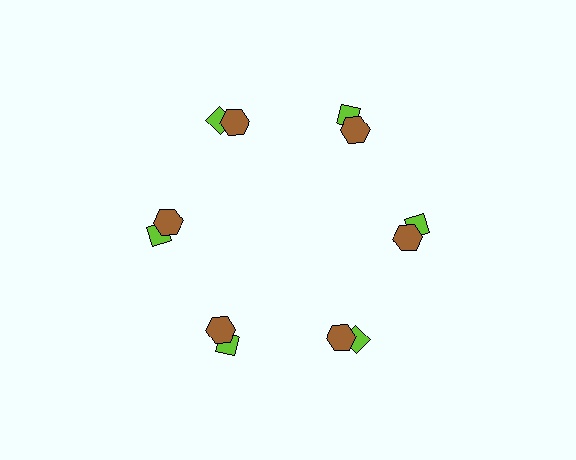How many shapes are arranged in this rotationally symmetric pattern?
There are 12 shapes, arranged in 6 groups of 2.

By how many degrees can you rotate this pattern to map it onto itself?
The pattern maps onto itself every 60 degrees of rotation.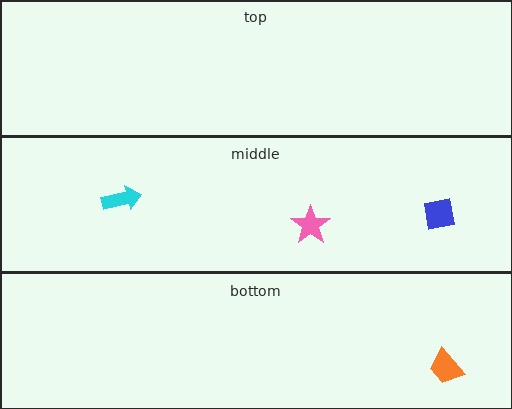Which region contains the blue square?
The middle region.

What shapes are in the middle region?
The pink star, the blue square, the cyan arrow.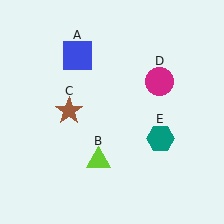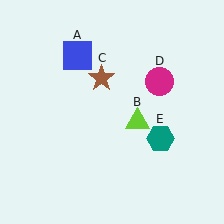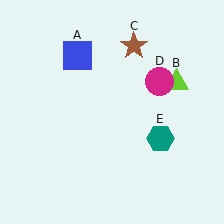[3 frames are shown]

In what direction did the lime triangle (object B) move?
The lime triangle (object B) moved up and to the right.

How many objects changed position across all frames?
2 objects changed position: lime triangle (object B), brown star (object C).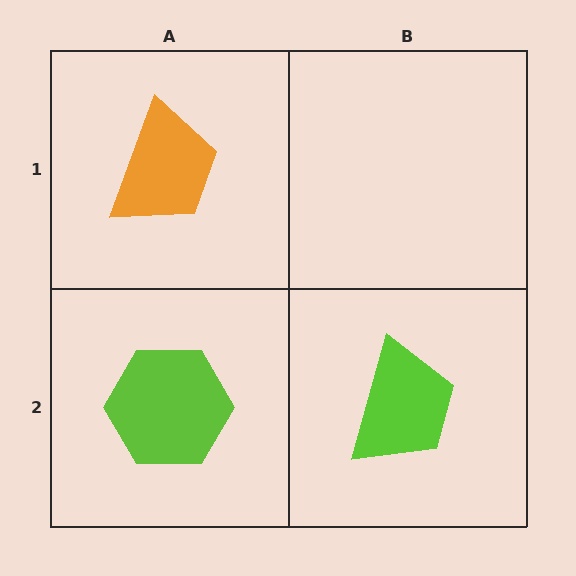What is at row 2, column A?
A lime hexagon.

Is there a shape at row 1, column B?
No, that cell is empty.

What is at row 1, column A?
An orange trapezoid.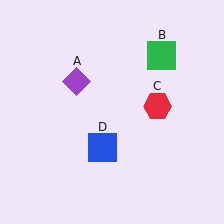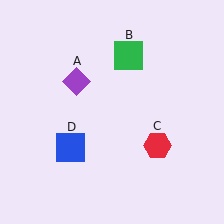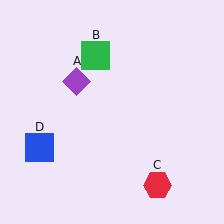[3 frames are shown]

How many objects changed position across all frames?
3 objects changed position: green square (object B), red hexagon (object C), blue square (object D).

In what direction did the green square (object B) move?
The green square (object B) moved left.